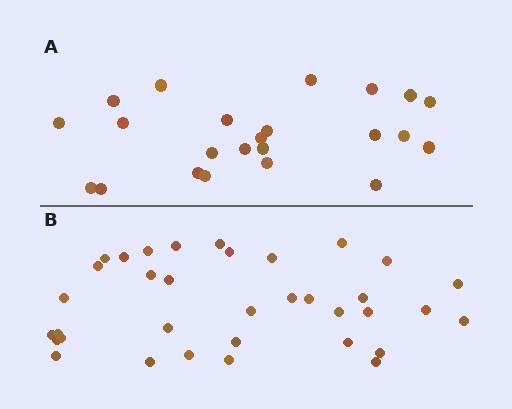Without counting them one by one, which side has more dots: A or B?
Region B (the bottom region) has more dots.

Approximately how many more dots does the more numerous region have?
Region B has roughly 12 or so more dots than region A.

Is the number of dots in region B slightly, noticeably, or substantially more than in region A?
Region B has substantially more. The ratio is roughly 1.5 to 1.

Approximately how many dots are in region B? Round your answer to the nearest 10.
About 40 dots. (The exact count is 35, which rounds to 40.)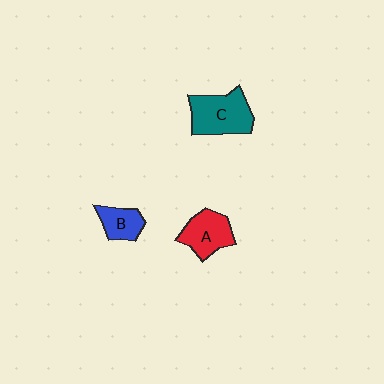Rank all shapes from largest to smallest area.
From largest to smallest: C (teal), A (red), B (blue).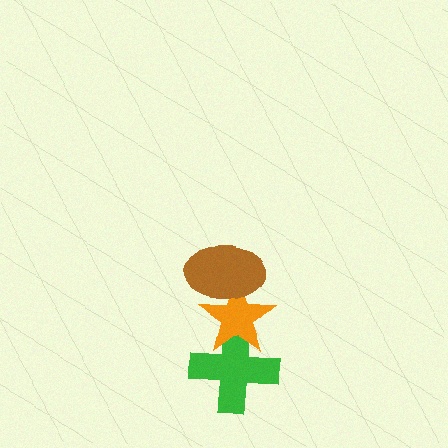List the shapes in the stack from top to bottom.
From top to bottom: the brown ellipse, the orange star, the green cross.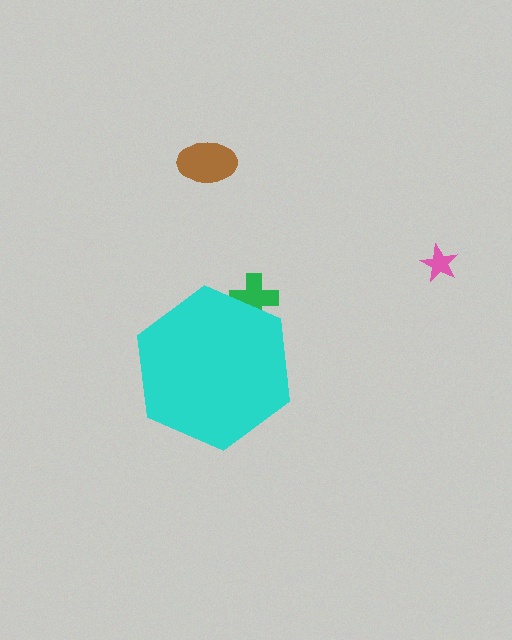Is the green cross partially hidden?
Yes, the green cross is partially hidden behind the cyan hexagon.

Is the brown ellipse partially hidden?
No, the brown ellipse is fully visible.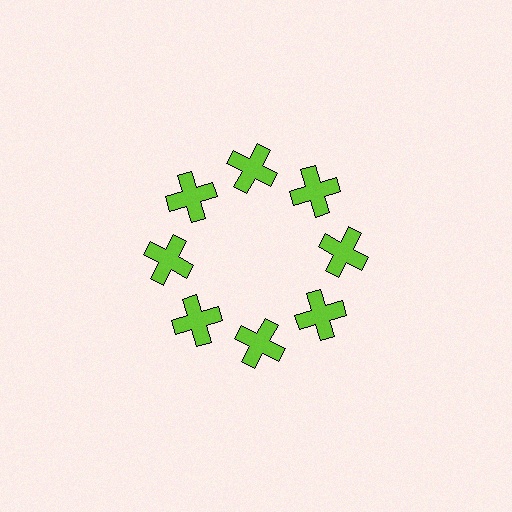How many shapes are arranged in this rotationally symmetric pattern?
There are 8 shapes, arranged in 8 groups of 1.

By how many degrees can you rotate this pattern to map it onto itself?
The pattern maps onto itself every 45 degrees of rotation.